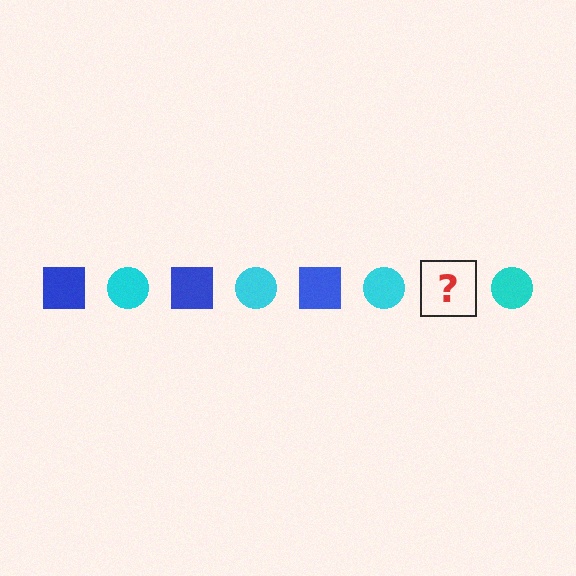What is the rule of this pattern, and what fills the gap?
The rule is that the pattern alternates between blue square and cyan circle. The gap should be filled with a blue square.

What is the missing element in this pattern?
The missing element is a blue square.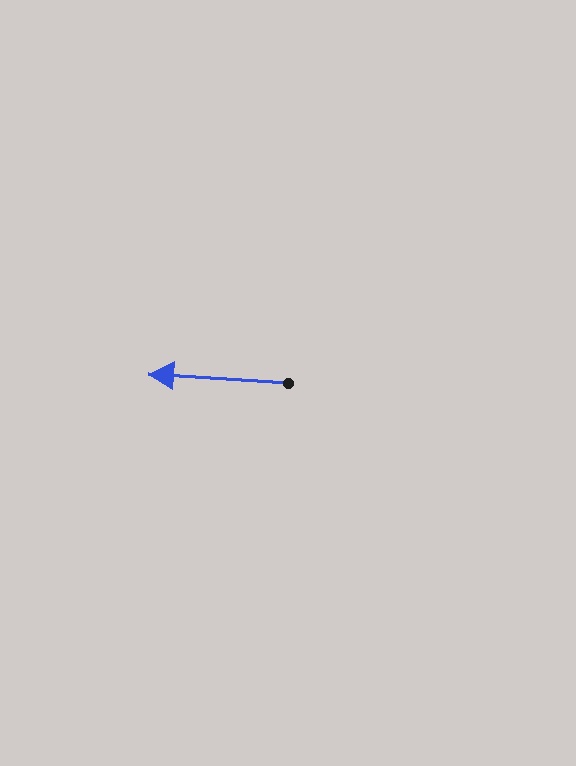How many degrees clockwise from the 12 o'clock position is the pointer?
Approximately 274 degrees.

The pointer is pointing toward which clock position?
Roughly 9 o'clock.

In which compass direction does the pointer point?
West.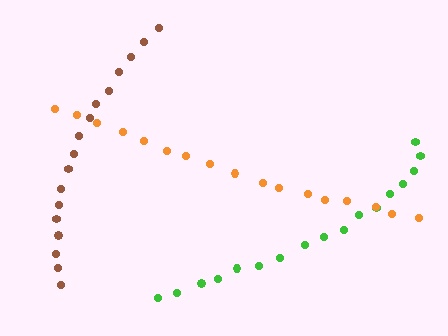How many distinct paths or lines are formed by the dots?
There are 3 distinct paths.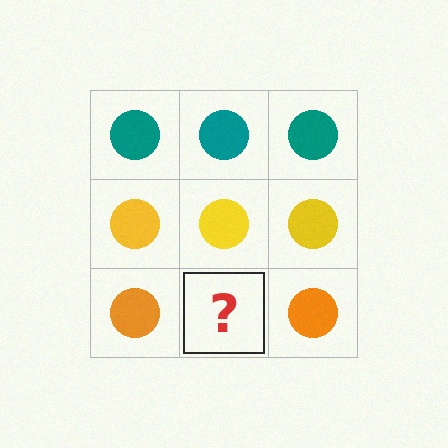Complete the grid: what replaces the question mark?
The question mark should be replaced with an orange circle.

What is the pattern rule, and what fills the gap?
The rule is that each row has a consistent color. The gap should be filled with an orange circle.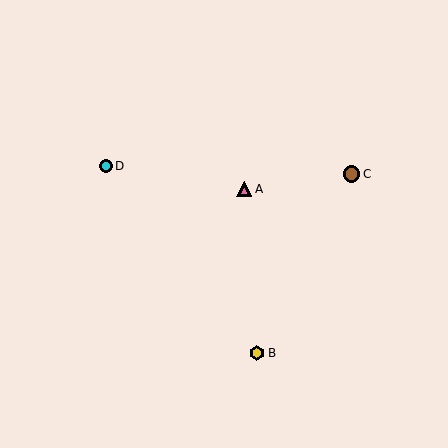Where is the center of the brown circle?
The center of the brown circle is at (351, 174).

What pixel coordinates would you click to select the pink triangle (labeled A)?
Click at (244, 189) to select the pink triangle A.